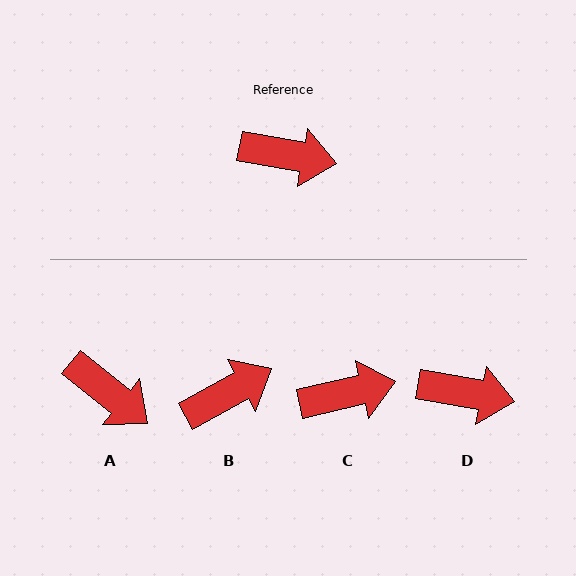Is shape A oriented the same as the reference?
No, it is off by about 28 degrees.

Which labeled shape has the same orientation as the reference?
D.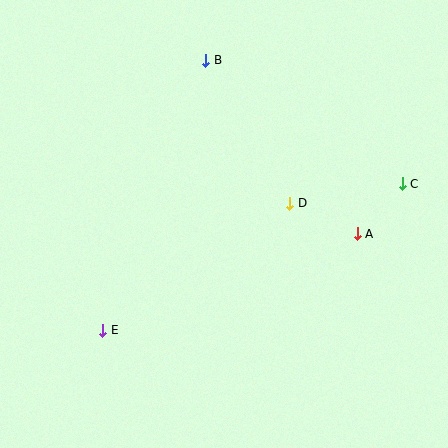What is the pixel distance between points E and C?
The distance between E and C is 333 pixels.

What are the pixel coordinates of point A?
Point A is at (357, 234).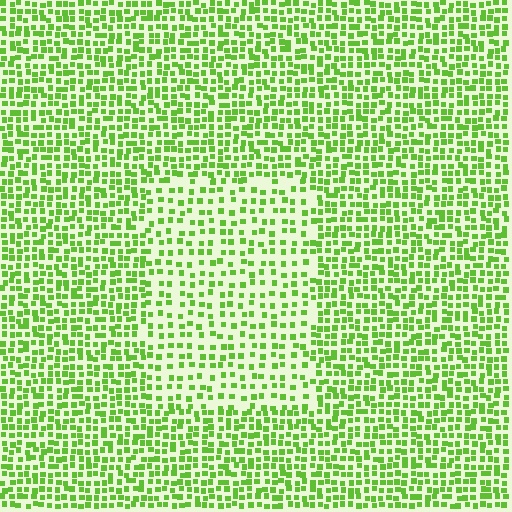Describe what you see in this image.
The image contains small lime elements arranged at two different densities. A rectangle-shaped region is visible where the elements are less densely packed than the surrounding area.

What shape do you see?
I see a rectangle.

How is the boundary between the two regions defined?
The boundary is defined by a change in element density (approximately 1.8x ratio). All elements are the same color, size, and shape.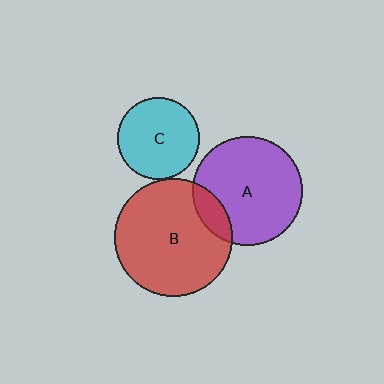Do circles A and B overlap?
Yes.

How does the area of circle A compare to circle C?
Approximately 1.8 times.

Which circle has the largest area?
Circle B (red).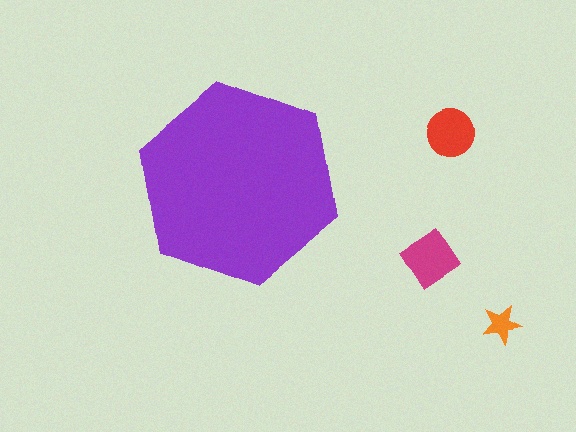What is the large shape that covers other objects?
A purple hexagon.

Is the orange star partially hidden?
No, the orange star is fully visible.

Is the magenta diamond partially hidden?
No, the magenta diamond is fully visible.